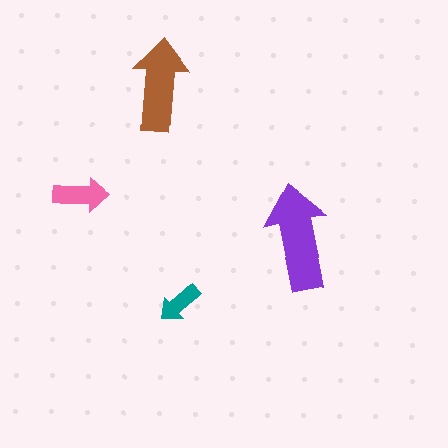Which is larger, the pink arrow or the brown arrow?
The brown one.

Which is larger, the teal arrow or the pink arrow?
The pink one.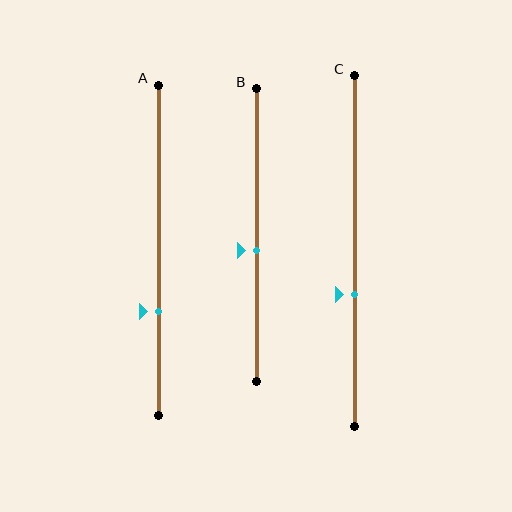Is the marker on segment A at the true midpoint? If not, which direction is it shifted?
No, the marker on segment A is shifted downward by about 19% of the segment length.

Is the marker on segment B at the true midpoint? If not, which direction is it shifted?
No, the marker on segment B is shifted downward by about 5% of the segment length.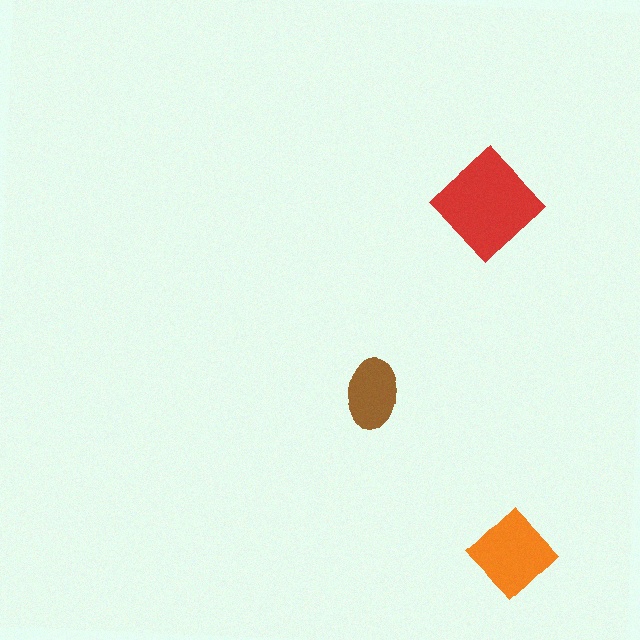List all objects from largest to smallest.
The red diamond, the orange diamond, the brown ellipse.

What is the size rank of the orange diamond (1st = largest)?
2nd.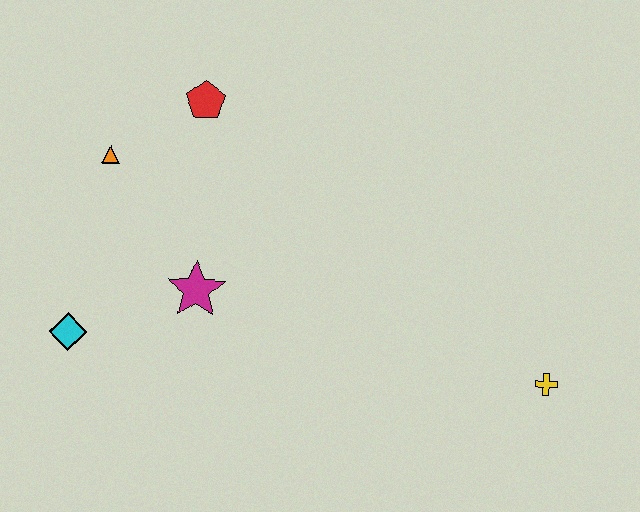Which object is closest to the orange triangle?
The red pentagon is closest to the orange triangle.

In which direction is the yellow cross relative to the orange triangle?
The yellow cross is to the right of the orange triangle.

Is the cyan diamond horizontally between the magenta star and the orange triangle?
No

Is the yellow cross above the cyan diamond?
No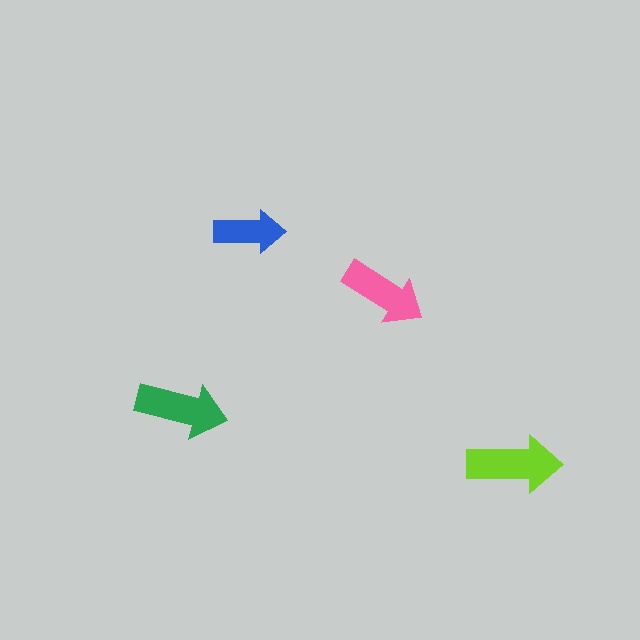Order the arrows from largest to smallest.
the lime one, the green one, the pink one, the blue one.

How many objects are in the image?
There are 4 objects in the image.